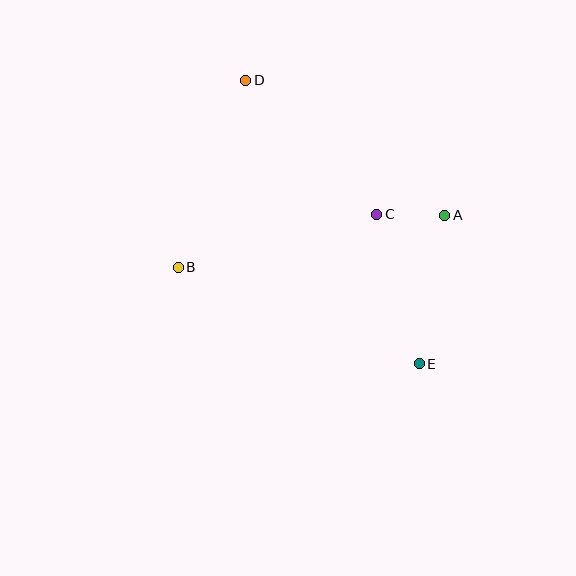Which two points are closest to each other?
Points A and C are closest to each other.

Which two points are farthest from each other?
Points D and E are farthest from each other.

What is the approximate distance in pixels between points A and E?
The distance between A and E is approximately 150 pixels.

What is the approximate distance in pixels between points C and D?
The distance between C and D is approximately 187 pixels.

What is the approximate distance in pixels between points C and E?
The distance between C and E is approximately 156 pixels.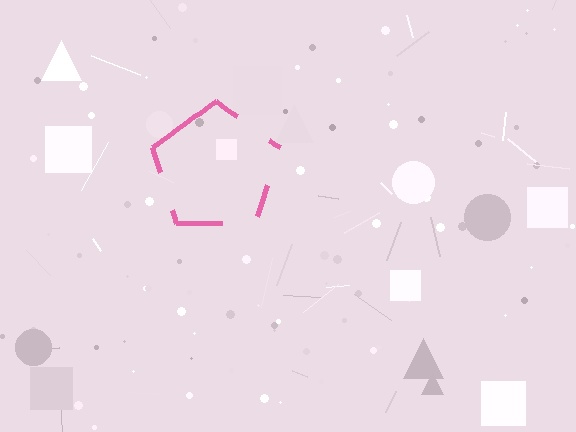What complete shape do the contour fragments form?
The contour fragments form a pentagon.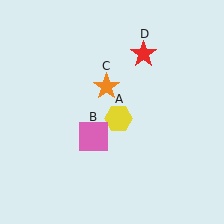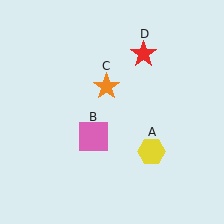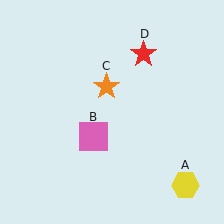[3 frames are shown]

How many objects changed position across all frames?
1 object changed position: yellow hexagon (object A).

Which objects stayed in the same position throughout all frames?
Pink square (object B) and orange star (object C) and red star (object D) remained stationary.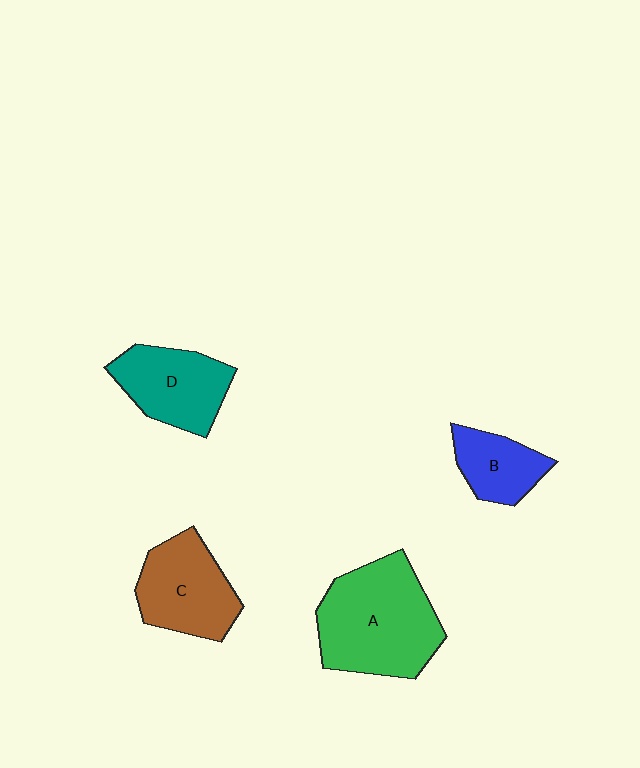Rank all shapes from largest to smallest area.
From largest to smallest: A (green), C (brown), D (teal), B (blue).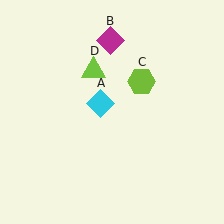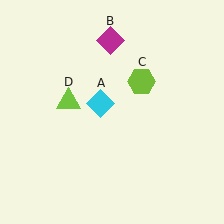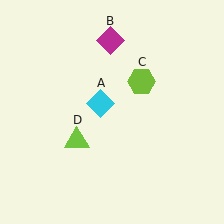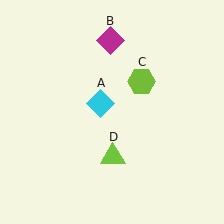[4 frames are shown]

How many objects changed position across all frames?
1 object changed position: lime triangle (object D).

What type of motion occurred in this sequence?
The lime triangle (object D) rotated counterclockwise around the center of the scene.